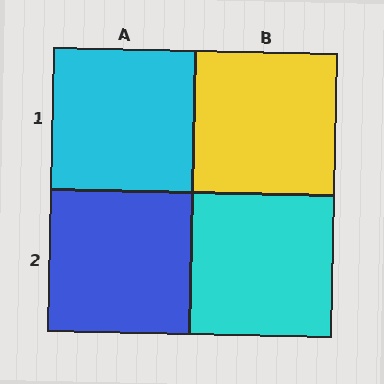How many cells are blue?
1 cell is blue.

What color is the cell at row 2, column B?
Cyan.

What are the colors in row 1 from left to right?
Cyan, yellow.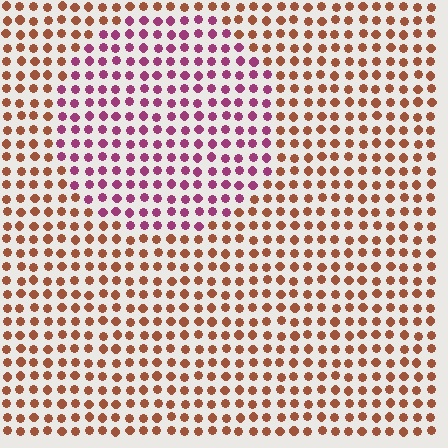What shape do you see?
I see a circle.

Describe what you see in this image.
The image is filled with small brown elements in a uniform arrangement. A circle-shaped region is visible where the elements are tinted to a slightly different hue, forming a subtle color boundary.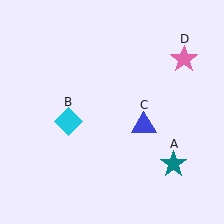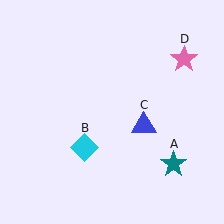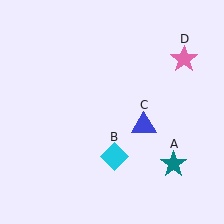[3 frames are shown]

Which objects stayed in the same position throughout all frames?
Teal star (object A) and blue triangle (object C) and pink star (object D) remained stationary.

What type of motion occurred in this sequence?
The cyan diamond (object B) rotated counterclockwise around the center of the scene.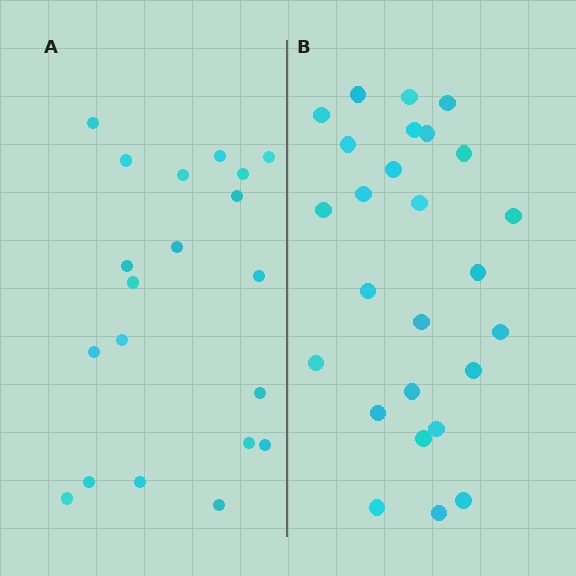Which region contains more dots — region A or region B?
Region B (the right region) has more dots.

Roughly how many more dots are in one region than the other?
Region B has about 6 more dots than region A.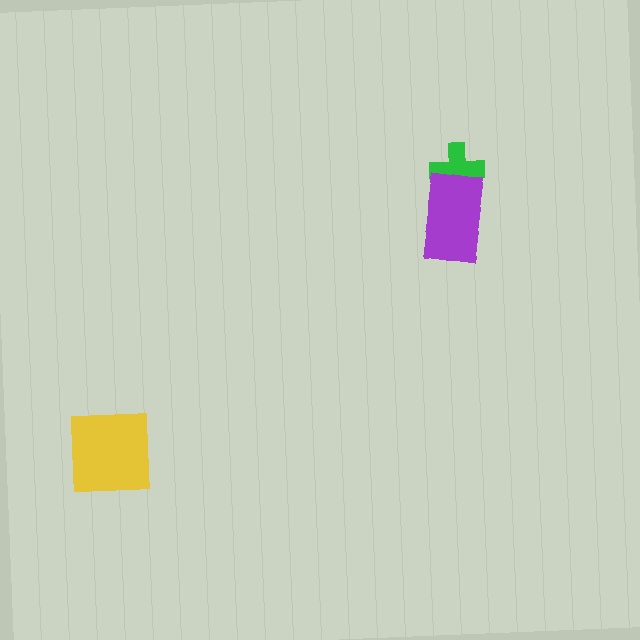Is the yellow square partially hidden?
No, no other shape covers it.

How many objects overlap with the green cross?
1 object overlaps with the green cross.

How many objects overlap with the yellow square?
0 objects overlap with the yellow square.